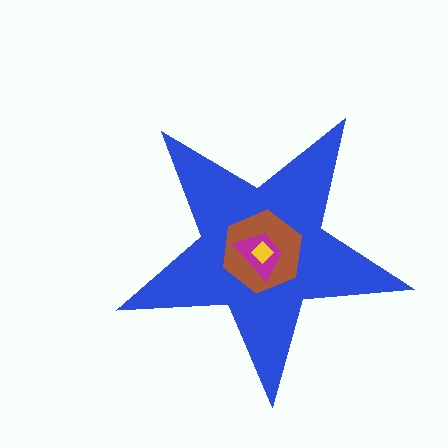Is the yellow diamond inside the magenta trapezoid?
Yes.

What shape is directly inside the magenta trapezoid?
The yellow diamond.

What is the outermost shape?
The blue star.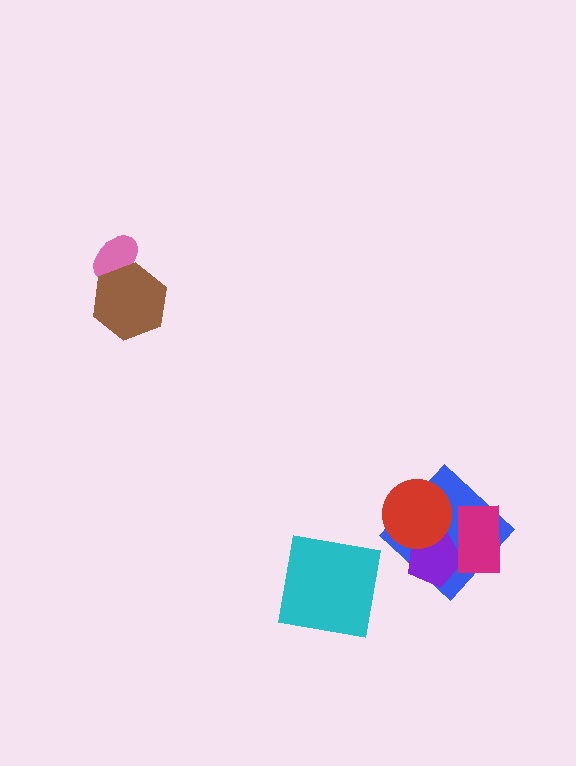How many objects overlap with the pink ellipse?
1 object overlaps with the pink ellipse.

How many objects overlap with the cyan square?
0 objects overlap with the cyan square.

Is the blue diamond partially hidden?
Yes, it is partially covered by another shape.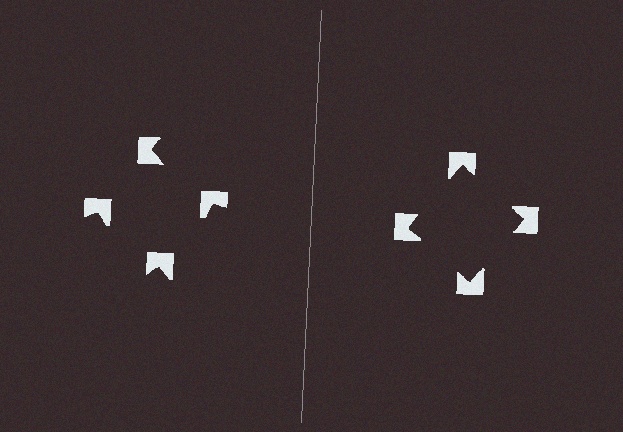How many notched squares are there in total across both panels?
8 — 4 on each side.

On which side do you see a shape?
An illusory square appears on the right side. On the left side the wedge cuts are rotated, so no coherent shape forms.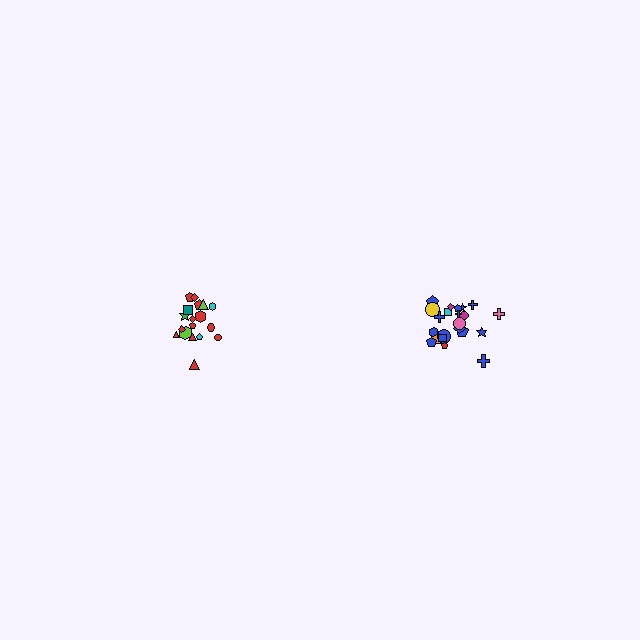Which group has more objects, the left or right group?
The right group.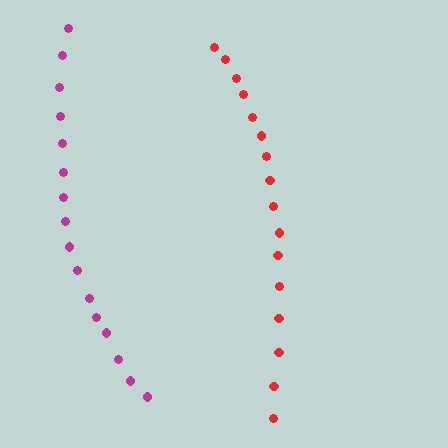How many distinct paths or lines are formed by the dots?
There are 2 distinct paths.